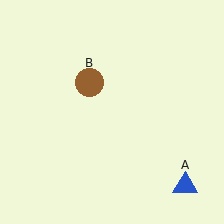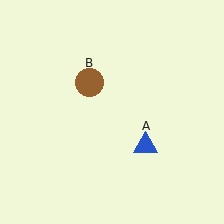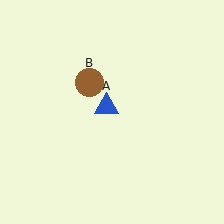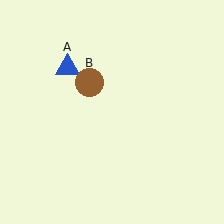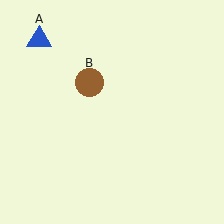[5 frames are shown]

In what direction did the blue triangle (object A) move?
The blue triangle (object A) moved up and to the left.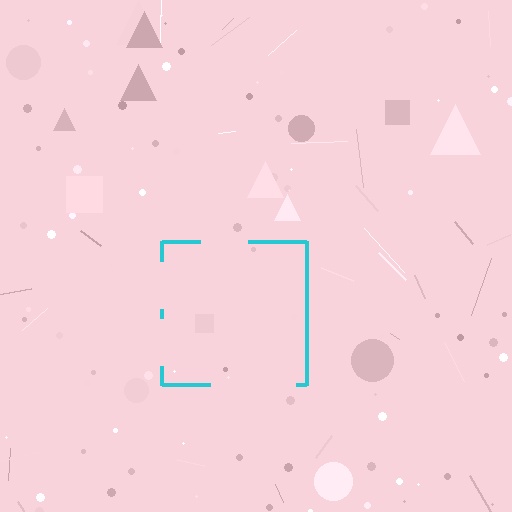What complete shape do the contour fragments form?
The contour fragments form a square.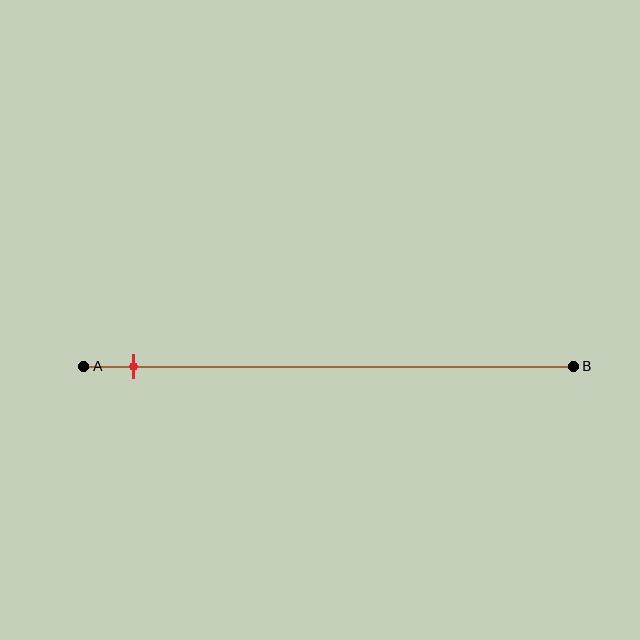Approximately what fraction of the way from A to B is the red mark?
The red mark is approximately 10% of the way from A to B.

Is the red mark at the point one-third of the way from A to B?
No, the mark is at about 10% from A, not at the 33% one-third point.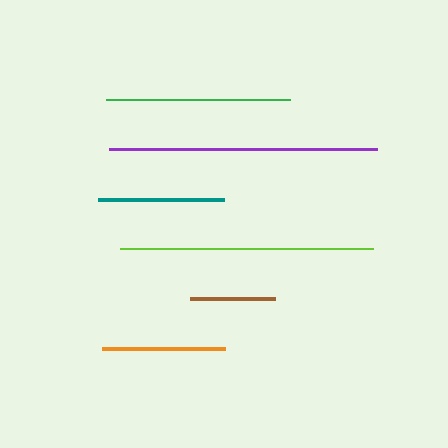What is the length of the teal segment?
The teal segment is approximately 126 pixels long.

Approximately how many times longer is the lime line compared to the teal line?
The lime line is approximately 2.0 times the length of the teal line.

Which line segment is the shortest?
The brown line is the shortest at approximately 85 pixels.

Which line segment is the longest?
The purple line is the longest at approximately 269 pixels.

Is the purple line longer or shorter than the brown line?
The purple line is longer than the brown line.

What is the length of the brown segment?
The brown segment is approximately 85 pixels long.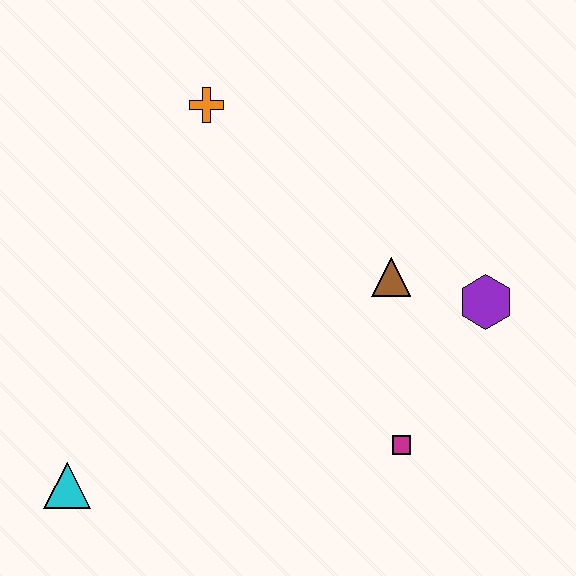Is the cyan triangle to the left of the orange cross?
Yes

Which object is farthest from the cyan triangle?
The purple hexagon is farthest from the cyan triangle.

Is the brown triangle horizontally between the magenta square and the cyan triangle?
Yes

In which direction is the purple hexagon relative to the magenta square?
The purple hexagon is above the magenta square.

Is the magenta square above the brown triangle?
No